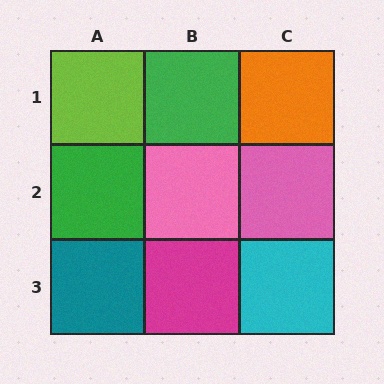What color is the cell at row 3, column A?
Teal.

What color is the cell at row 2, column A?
Green.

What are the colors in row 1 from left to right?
Lime, green, orange.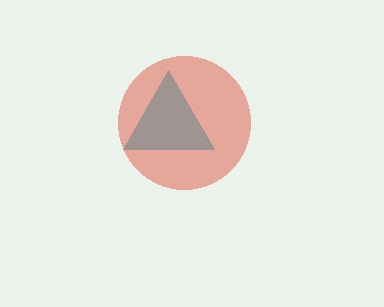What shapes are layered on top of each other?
The layered shapes are: a cyan triangle, a red circle.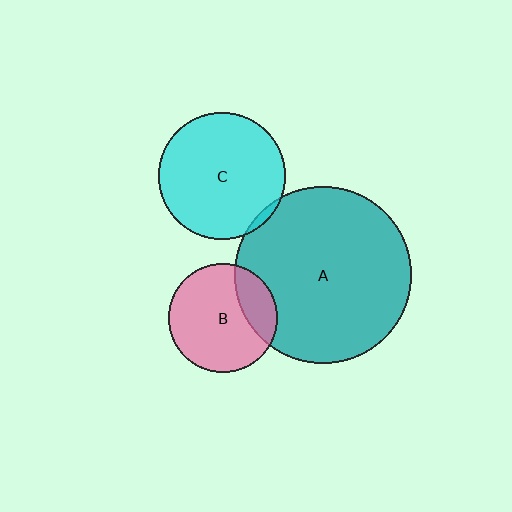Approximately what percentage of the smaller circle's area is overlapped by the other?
Approximately 25%.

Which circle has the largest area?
Circle A (teal).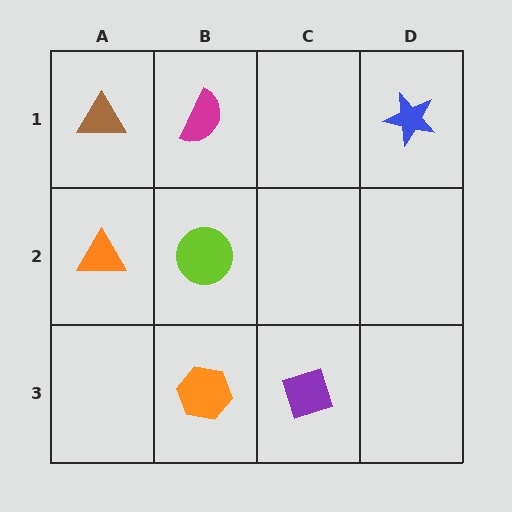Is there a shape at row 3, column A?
No, that cell is empty.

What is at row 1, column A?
A brown triangle.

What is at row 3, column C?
A purple diamond.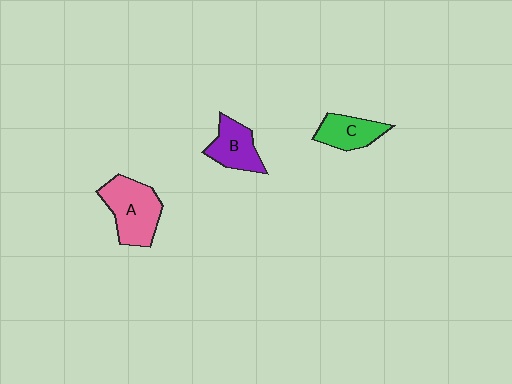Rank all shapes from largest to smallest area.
From largest to smallest: A (pink), B (purple), C (green).